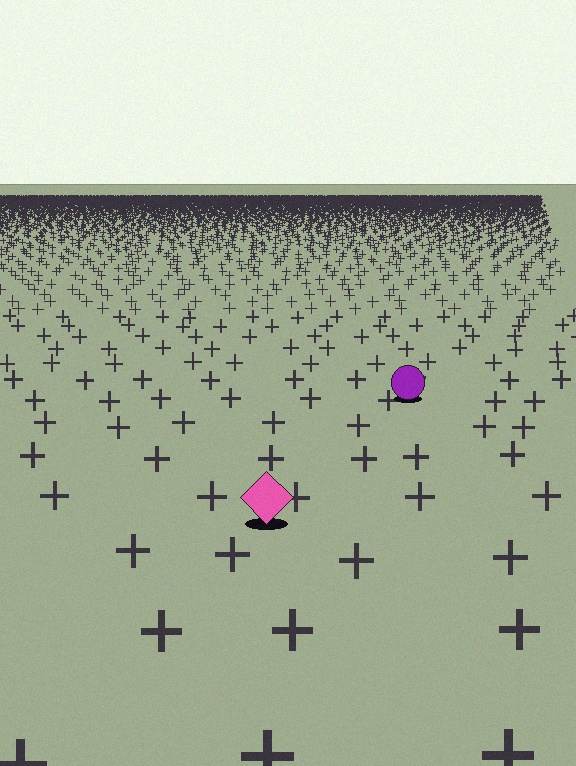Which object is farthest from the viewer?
The purple circle is farthest from the viewer. It appears smaller and the ground texture around it is denser.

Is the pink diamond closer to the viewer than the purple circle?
Yes. The pink diamond is closer — you can tell from the texture gradient: the ground texture is coarser near it.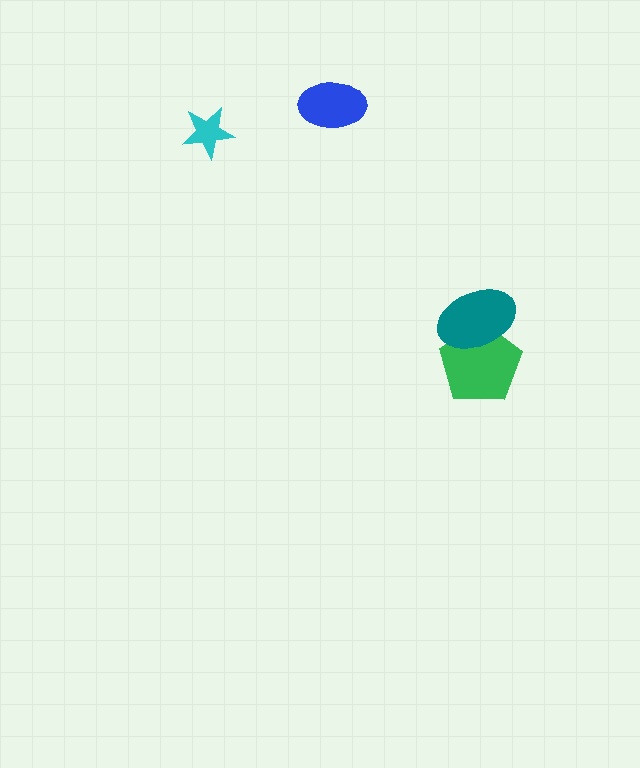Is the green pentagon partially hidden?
Yes, it is partially covered by another shape.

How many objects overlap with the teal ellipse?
1 object overlaps with the teal ellipse.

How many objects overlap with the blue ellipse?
0 objects overlap with the blue ellipse.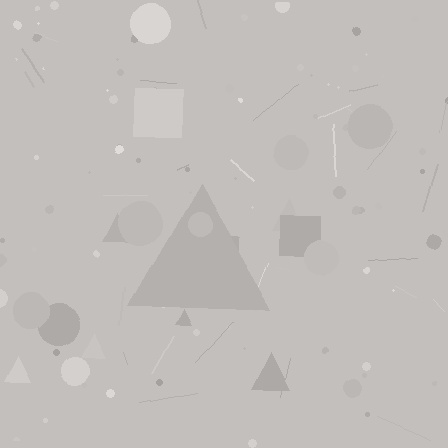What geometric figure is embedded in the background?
A triangle is embedded in the background.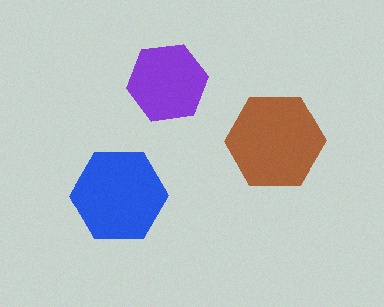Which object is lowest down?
The blue hexagon is bottommost.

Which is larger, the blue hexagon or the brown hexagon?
The brown one.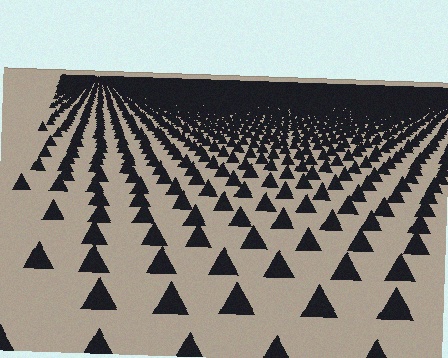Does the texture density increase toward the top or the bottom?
Density increases toward the top.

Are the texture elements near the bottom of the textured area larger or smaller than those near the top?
Larger. Near the bottom, elements are closer to the viewer and appear at a bigger on-screen size.